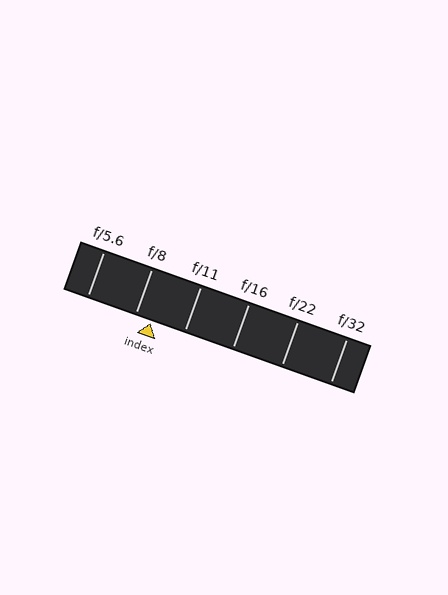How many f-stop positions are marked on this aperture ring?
There are 6 f-stop positions marked.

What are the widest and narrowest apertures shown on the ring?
The widest aperture shown is f/5.6 and the narrowest is f/32.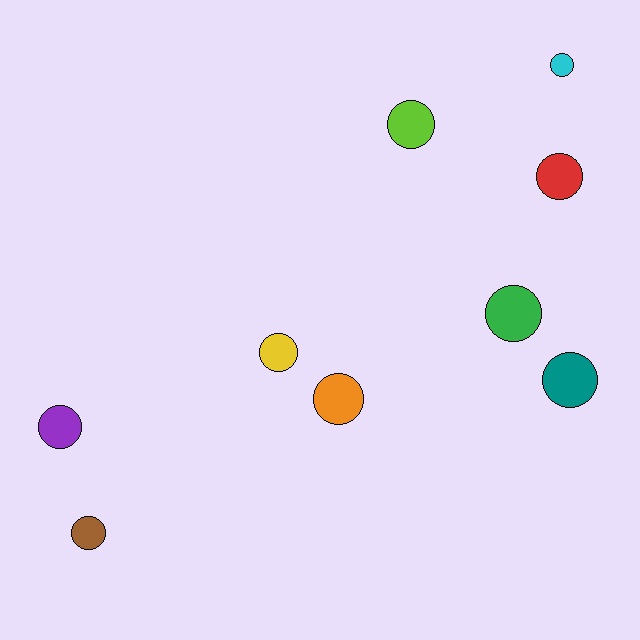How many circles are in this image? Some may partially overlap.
There are 9 circles.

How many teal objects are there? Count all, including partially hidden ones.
There is 1 teal object.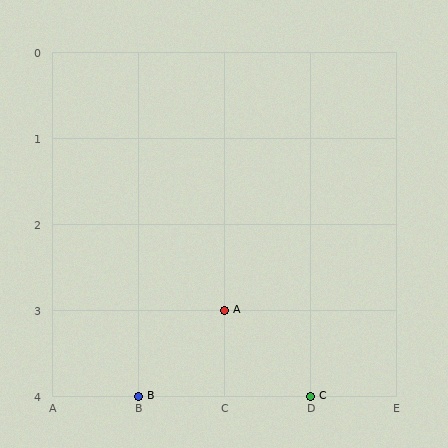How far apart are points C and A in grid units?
Points C and A are 1 column and 1 row apart (about 1.4 grid units diagonally).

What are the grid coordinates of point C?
Point C is at grid coordinates (D, 4).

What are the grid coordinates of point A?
Point A is at grid coordinates (C, 3).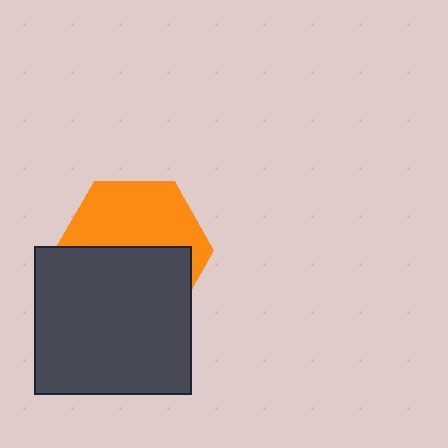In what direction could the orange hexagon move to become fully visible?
The orange hexagon could move up. That would shift it out from behind the dark gray rectangle entirely.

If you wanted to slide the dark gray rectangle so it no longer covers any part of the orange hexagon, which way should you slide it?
Slide it down — that is the most direct way to separate the two shapes.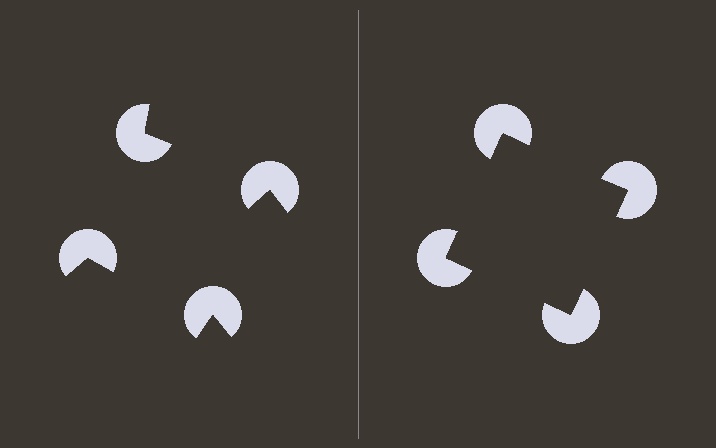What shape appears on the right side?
An illusory square.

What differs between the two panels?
The pac-man discs are positioned identically on both sides; only the wedge orientations differ. On the right they align to a square; on the left they are misaligned.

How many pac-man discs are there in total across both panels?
8 — 4 on each side.